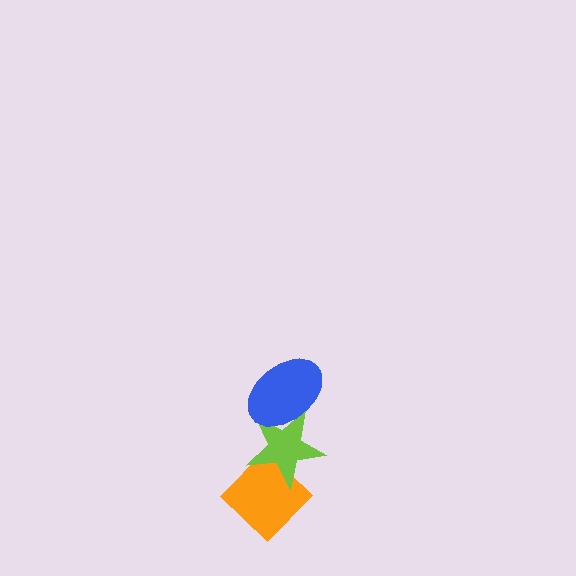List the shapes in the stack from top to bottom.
From top to bottom: the blue ellipse, the lime star, the orange diamond.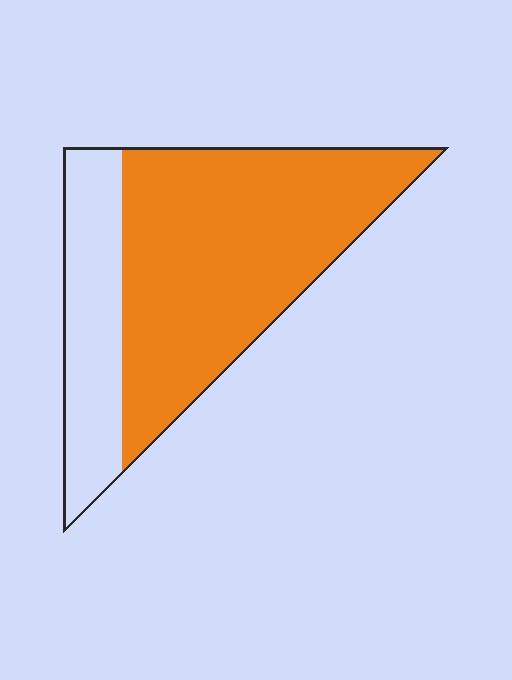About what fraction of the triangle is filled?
About three quarters (3/4).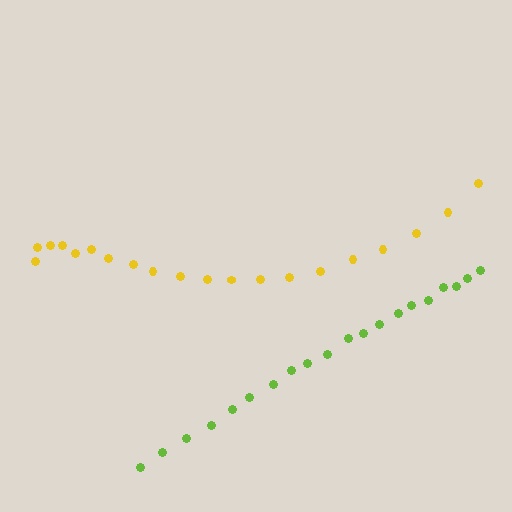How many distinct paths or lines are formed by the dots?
There are 2 distinct paths.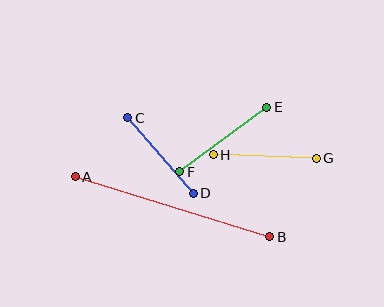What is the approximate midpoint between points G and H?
The midpoint is at approximately (265, 157) pixels.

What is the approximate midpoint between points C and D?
The midpoint is at approximately (161, 156) pixels.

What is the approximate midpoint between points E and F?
The midpoint is at approximately (223, 140) pixels.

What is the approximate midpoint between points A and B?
The midpoint is at approximately (172, 207) pixels.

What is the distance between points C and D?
The distance is approximately 100 pixels.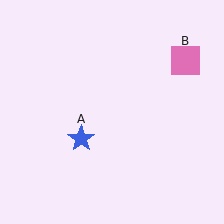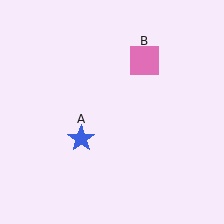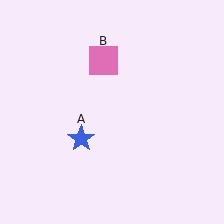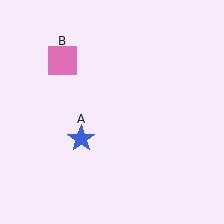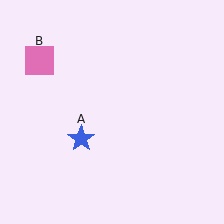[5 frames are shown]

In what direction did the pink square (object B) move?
The pink square (object B) moved left.